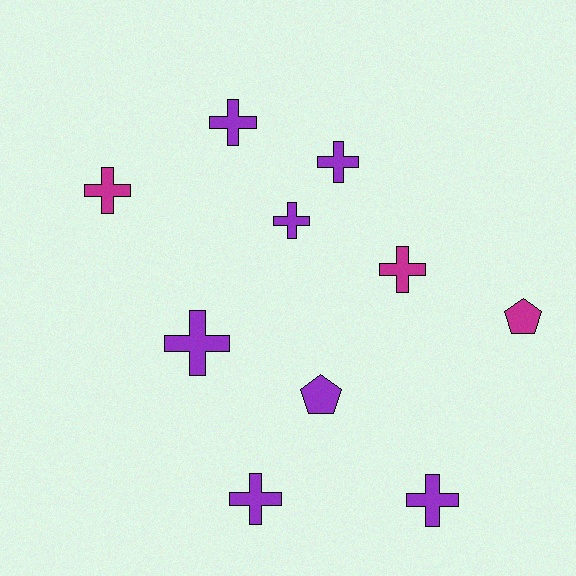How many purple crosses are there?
There are 6 purple crosses.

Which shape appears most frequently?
Cross, with 8 objects.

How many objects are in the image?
There are 10 objects.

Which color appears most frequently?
Purple, with 7 objects.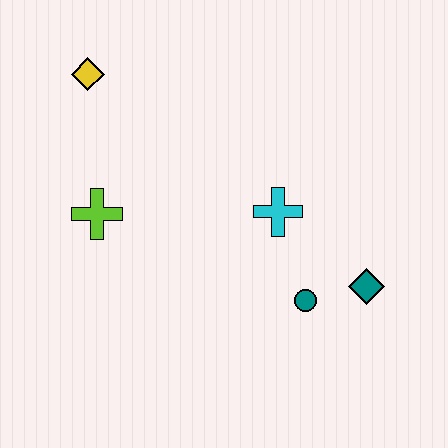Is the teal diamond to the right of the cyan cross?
Yes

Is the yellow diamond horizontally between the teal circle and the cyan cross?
No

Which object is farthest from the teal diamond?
The yellow diamond is farthest from the teal diamond.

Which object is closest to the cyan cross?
The teal circle is closest to the cyan cross.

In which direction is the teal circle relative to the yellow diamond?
The teal circle is below the yellow diamond.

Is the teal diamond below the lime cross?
Yes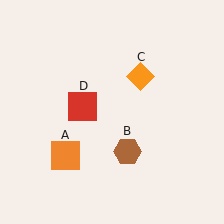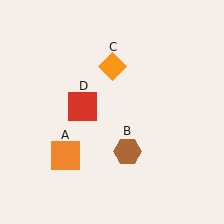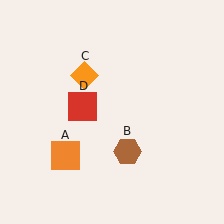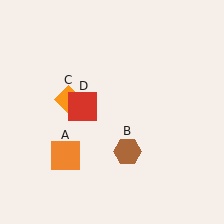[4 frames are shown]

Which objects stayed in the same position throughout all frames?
Orange square (object A) and brown hexagon (object B) and red square (object D) remained stationary.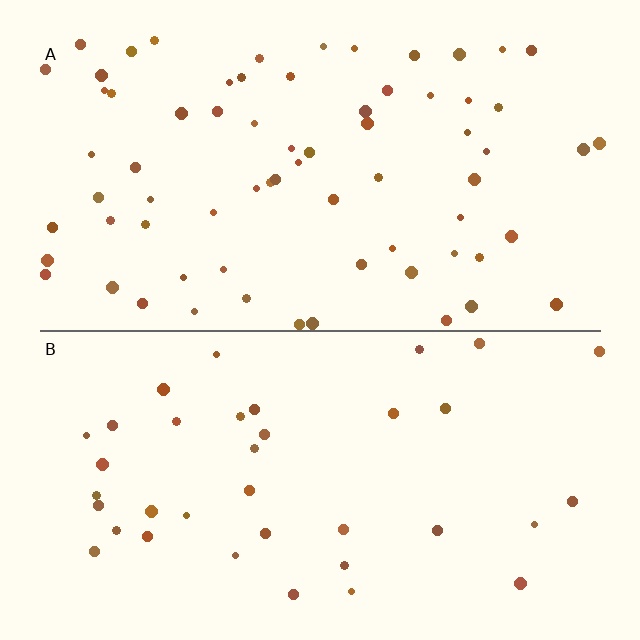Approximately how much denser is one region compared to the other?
Approximately 1.8× — region A over region B.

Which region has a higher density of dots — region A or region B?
A (the top).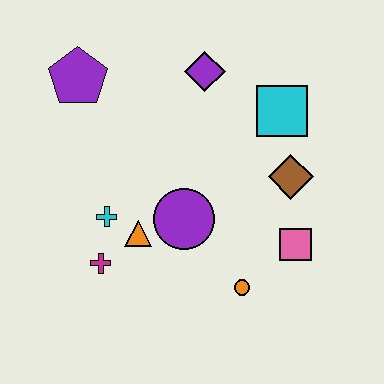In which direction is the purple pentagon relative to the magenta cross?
The purple pentagon is above the magenta cross.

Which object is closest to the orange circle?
The pink square is closest to the orange circle.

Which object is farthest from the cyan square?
The magenta cross is farthest from the cyan square.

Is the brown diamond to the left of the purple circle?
No